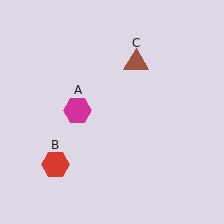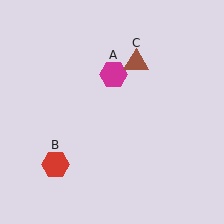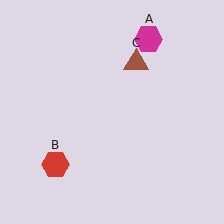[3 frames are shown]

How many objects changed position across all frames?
1 object changed position: magenta hexagon (object A).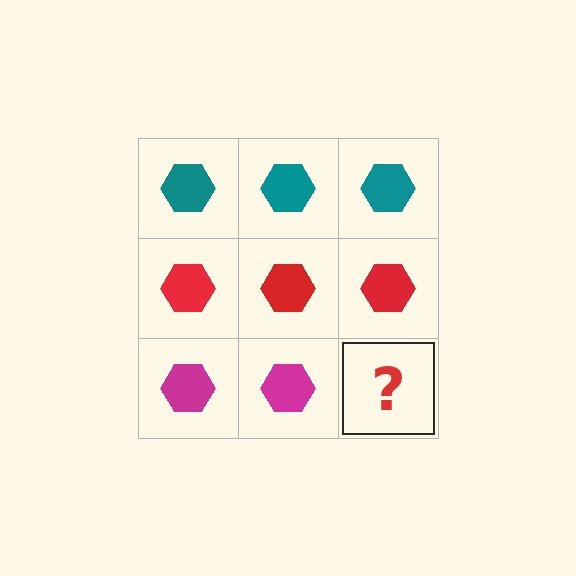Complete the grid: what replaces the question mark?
The question mark should be replaced with a magenta hexagon.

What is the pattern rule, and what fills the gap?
The rule is that each row has a consistent color. The gap should be filled with a magenta hexagon.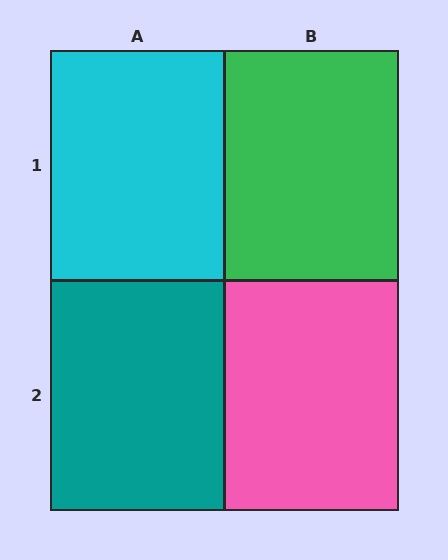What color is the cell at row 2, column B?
Pink.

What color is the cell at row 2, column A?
Teal.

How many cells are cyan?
1 cell is cyan.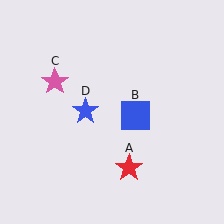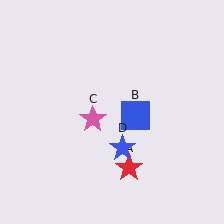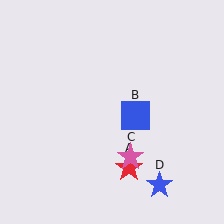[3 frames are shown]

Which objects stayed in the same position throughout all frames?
Red star (object A) and blue square (object B) remained stationary.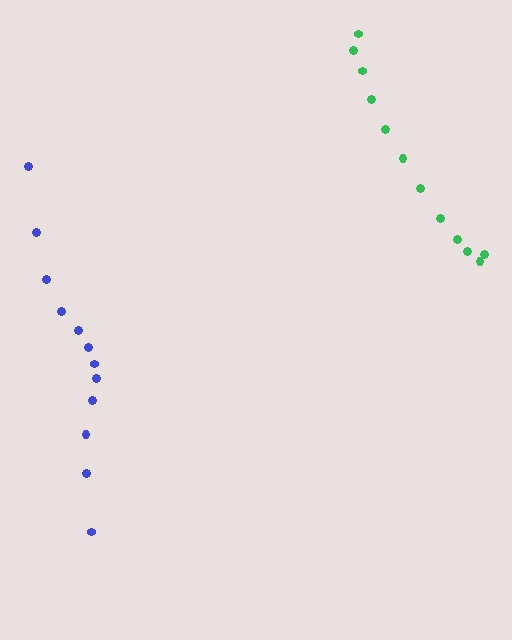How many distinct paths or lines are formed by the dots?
There are 2 distinct paths.